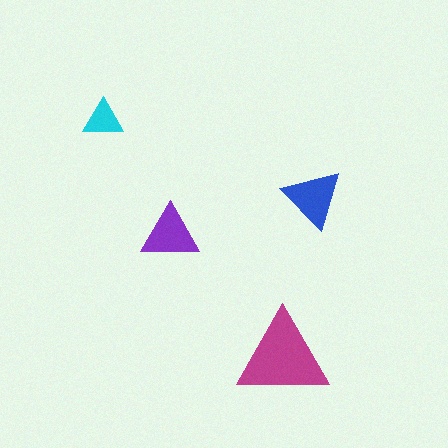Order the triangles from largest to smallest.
the magenta one, the blue one, the purple one, the cyan one.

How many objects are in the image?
There are 4 objects in the image.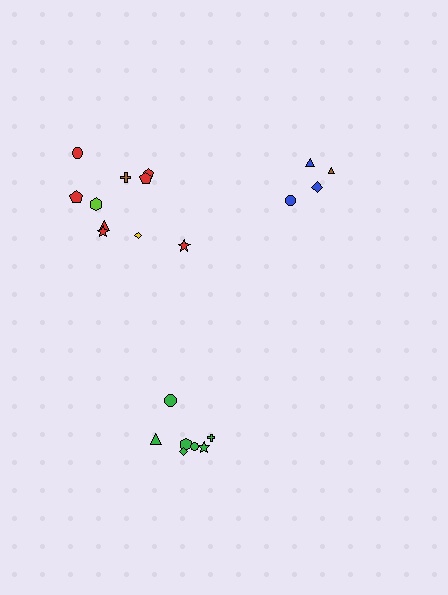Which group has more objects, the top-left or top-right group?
The top-left group.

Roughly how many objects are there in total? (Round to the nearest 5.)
Roughly 20 objects in total.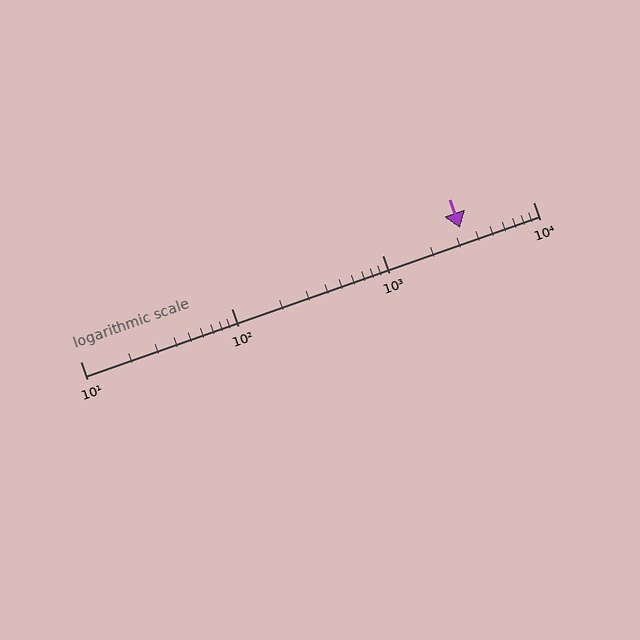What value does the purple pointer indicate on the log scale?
The pointer indicates approximately 3300.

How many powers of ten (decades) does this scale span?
The scale spans 3 decades, from 10 to 10000.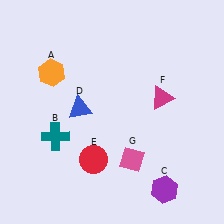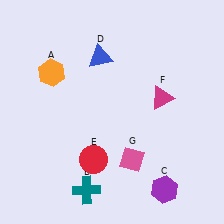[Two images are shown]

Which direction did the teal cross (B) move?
The teal cross (B) moved down.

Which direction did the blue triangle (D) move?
The blue triangle (D) moved up.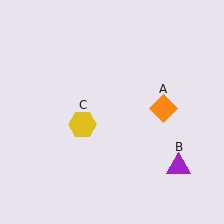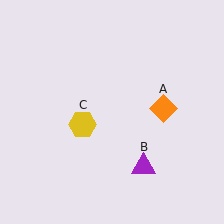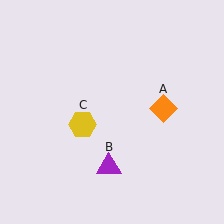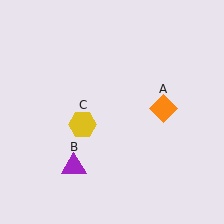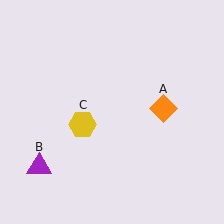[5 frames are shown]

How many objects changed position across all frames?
1 object changed position: purple triangle (object B).